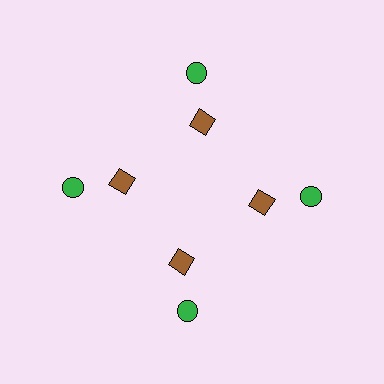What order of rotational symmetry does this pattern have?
This pattern has 4-fold rotational symmetry.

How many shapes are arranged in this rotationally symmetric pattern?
There are 8 shapes, arranged in 4 groups of 2.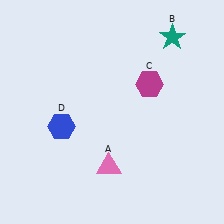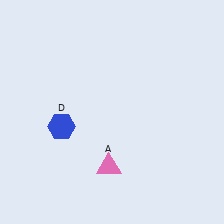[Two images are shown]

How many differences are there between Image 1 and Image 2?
There are 2 differences between the two images.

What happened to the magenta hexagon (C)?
The magenta hexagon (C) was removed in Image 2. It was in the top-right area of Image 1.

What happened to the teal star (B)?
The teal star (B) was removed in Image 2. It was in the top-right area of Image 1.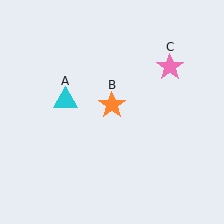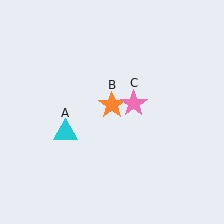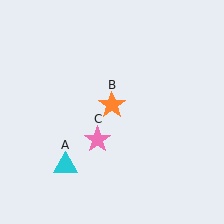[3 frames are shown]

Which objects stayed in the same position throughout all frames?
Orange star (object B) remained stationary.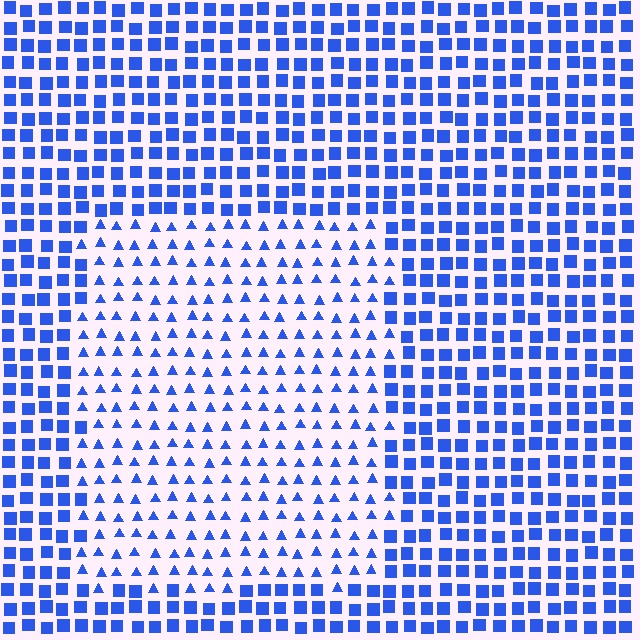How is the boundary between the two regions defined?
The boundary is defined by a change in element shape: triangles inside vs. squares outside. All elements share the same color and spacing.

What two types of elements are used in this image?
The image uses triangles inside the rectangle region and squares outside it.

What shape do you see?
I see a rectangle.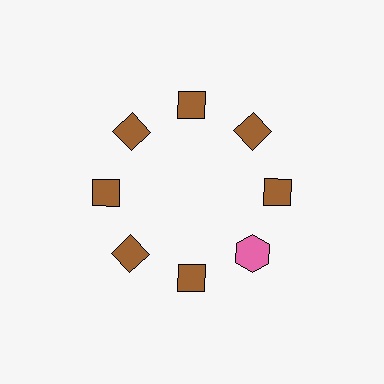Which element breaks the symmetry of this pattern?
The pink hexagon at roughly the 4 o'clock position breaks the symmetry. All other shapes are brown diamonds.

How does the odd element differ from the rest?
It differs in both color (pink instead of brown) and shape (hexagon instead of diamond).